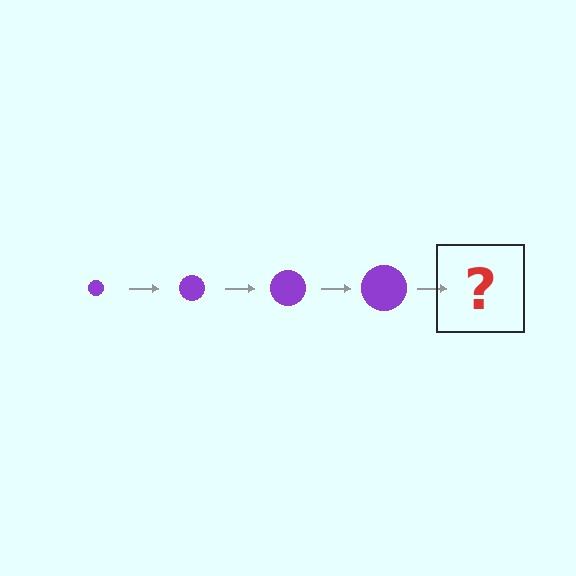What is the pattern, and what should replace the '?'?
The pattern is that the circle gets progressively larger each step. The '?' should be a purple circle, larger than the previous one.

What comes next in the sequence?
The next element should be a purple circle, larger than the previous one.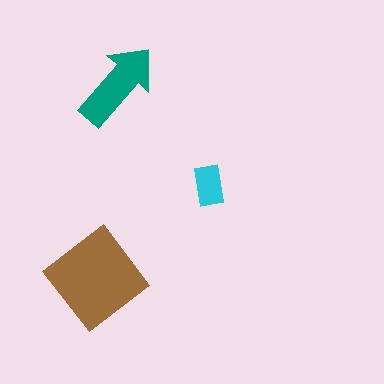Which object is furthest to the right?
The cyan rectangle is rightmost.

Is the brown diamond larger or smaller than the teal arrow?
Larger.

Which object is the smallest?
The cyan rectangle.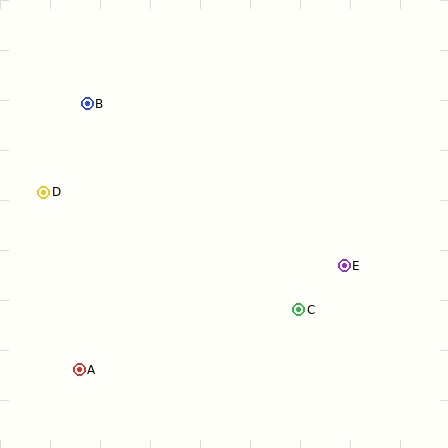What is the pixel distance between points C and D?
The distance between C and D is 281 pixels.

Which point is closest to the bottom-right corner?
Point C is closest to the bottom-right corner.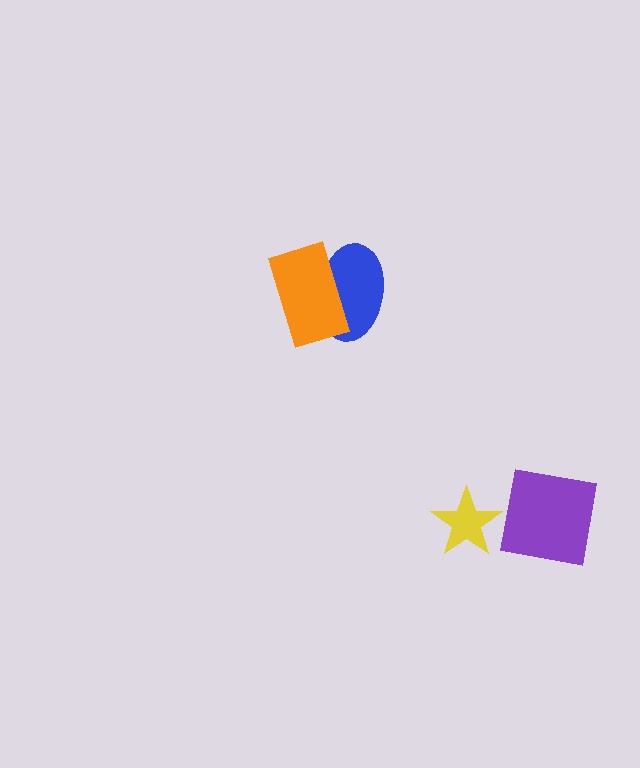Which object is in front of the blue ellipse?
The orange rectangle is in front of the blue ellipse.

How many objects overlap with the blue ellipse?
1 object overlaps with the blue ellipse.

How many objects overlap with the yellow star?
0 objects overlap with the yellow star.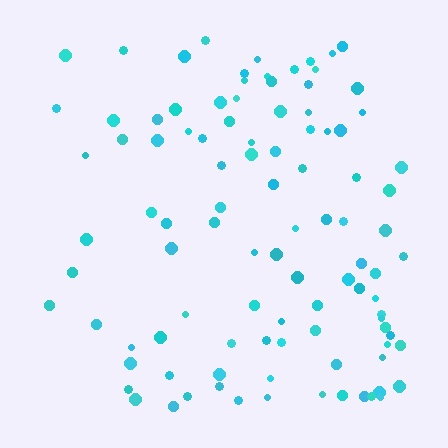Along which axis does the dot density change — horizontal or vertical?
Horizontal.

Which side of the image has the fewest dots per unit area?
The left.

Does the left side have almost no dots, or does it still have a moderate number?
Still a moderate number, just noticeably fewer than the right.